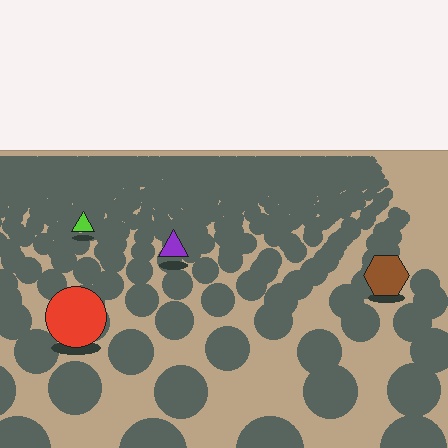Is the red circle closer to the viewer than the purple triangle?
Yes. The red circle is closer — you can tell from the texture gradient: the ground texture is coarser near it.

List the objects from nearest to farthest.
From nearest to farthest: the red circle, the brown hexagon, the purple triangle, the lime triangle.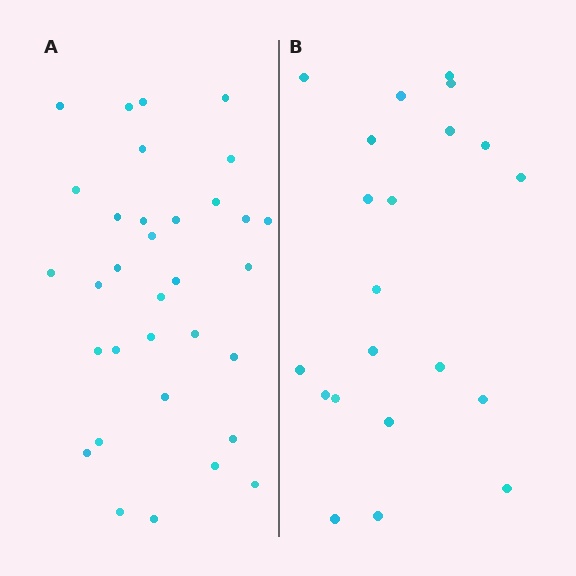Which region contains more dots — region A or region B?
Region A (the left region) has more dots.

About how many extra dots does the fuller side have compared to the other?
Region A has roughly 12 or so more dots than region B.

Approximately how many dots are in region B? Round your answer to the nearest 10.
About 20 dots. (The exact count is 21, which rounds to 20.)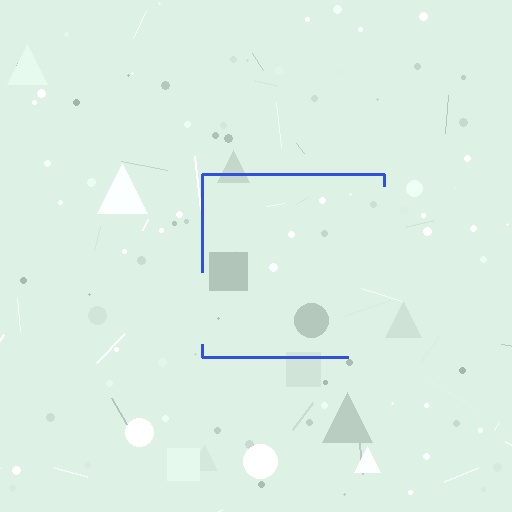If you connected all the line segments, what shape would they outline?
They would outline a square.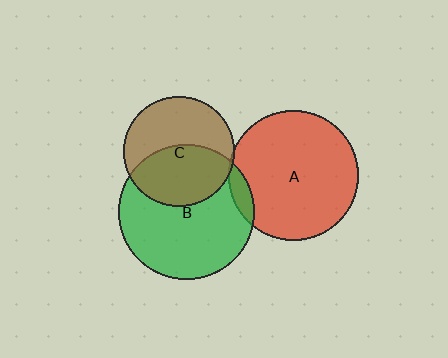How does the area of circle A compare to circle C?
Approximately 1.4 times.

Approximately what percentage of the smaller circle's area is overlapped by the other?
Approximately 5%.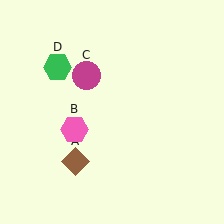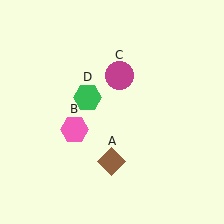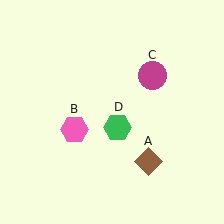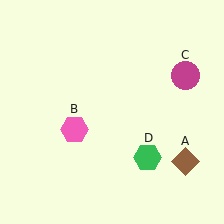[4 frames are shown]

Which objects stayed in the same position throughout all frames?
Pink hexagon (object B) remained stationary.